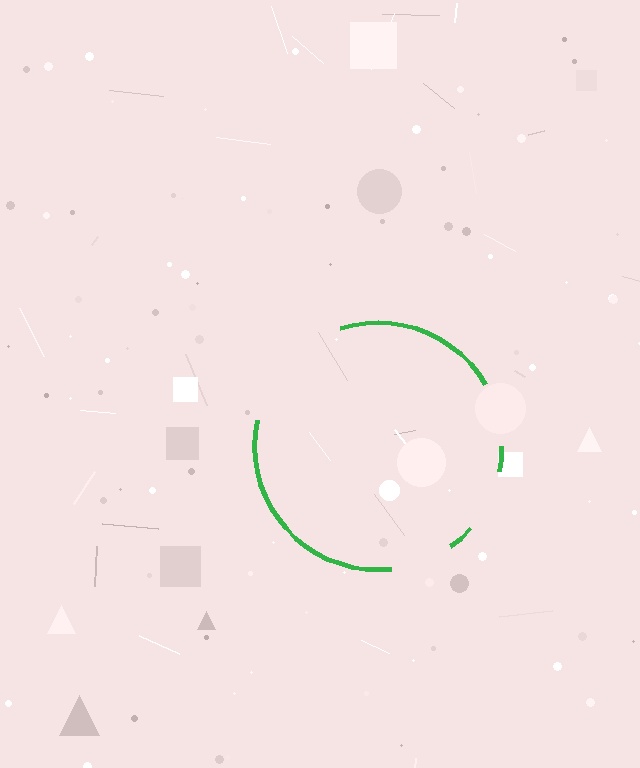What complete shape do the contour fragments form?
The contour fragments form a circle.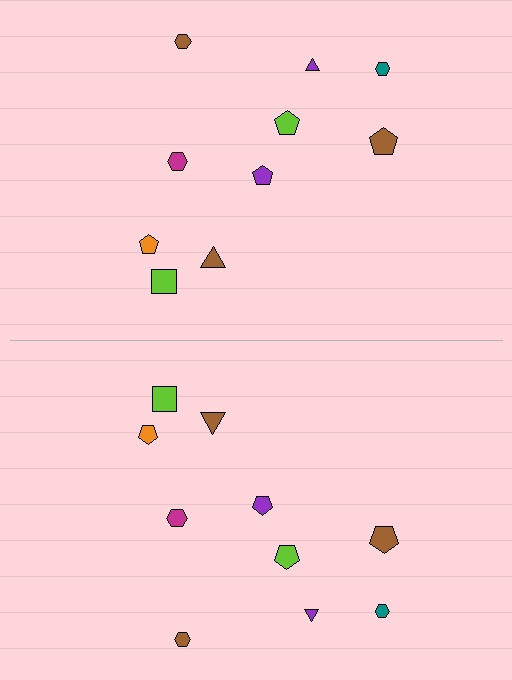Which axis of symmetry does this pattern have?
The pattern has a horizontal axis of symmetry running through the center of the image.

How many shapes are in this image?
There are 20 shapes in this image.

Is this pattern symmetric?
Yes, this pattern has bilateral (reflection) symmetry.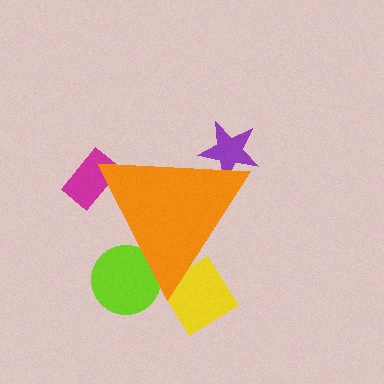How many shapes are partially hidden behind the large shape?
4 shapes are partially hidden.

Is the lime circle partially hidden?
Yes, the lime circle is partially hidden behind the orange triangle.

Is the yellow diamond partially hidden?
Yes, the yellow diamond is partially hidden behind the orange triangle.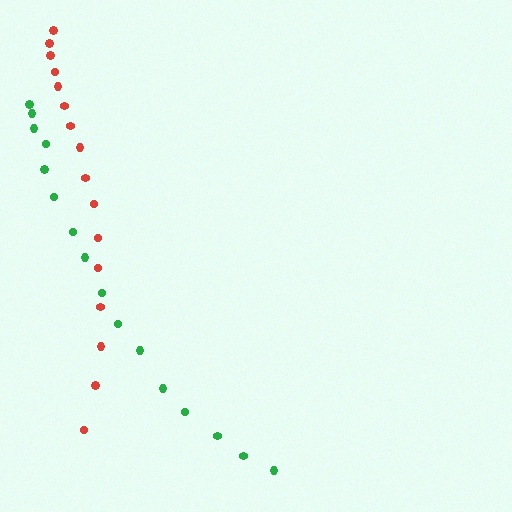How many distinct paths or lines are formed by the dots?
There are 2 distinct paths.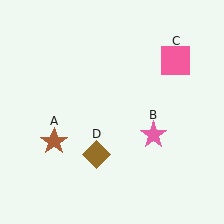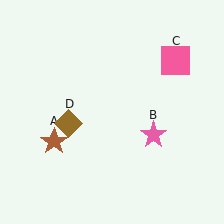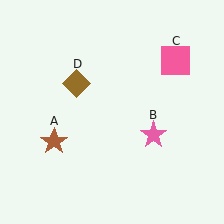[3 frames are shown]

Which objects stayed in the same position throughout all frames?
Brown star (object A) and pink star (object B) and pink square (object C) remained stationary.